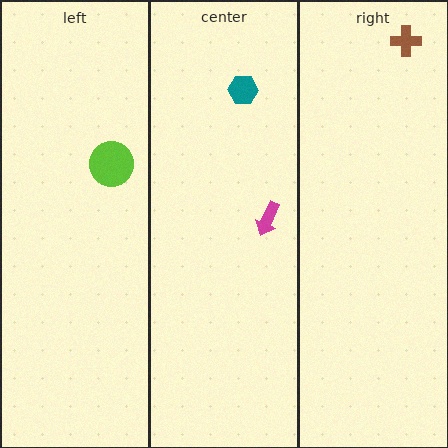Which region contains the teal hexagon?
The center region.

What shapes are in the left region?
The lime circle.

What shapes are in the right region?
The brown cross.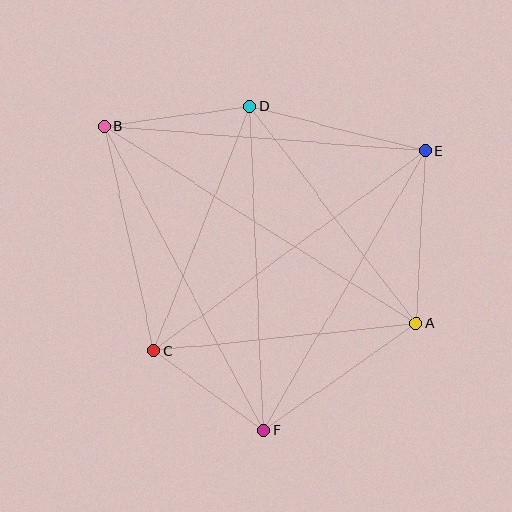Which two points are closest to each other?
Points C and F are closest to each other.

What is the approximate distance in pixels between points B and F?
The distance between B and F is approximately 343 pixels.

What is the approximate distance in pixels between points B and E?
The distance between B and E is approximately 322 pixels.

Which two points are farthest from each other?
Points A and B are farthest from each other.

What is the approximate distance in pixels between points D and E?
The distance between D and E is approximately 181 pixels.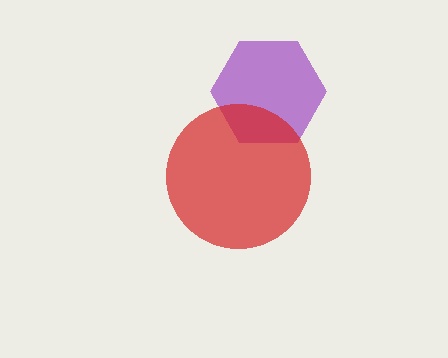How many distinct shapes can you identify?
There are 2 distinct shapes: a purple hexagon, a red circle.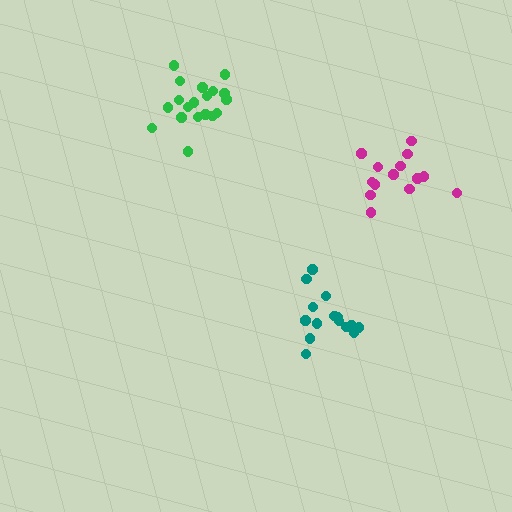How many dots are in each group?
Group 1: 19 dots, Group 2: 14 dots, Group 3: 15 dots (48 total).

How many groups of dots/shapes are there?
There are 3 groups.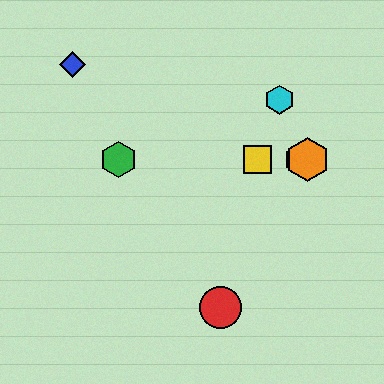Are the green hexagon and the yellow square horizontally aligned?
Yes, both are at y≈160.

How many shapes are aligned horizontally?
4 shapes (the green hexagon, the yellow square, the purple hexagon, the orange hexagon) are aligned horizontally.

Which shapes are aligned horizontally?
The green hexagon, the yellow square, the purple hexagon, the orange hexagon are aligned horizontally.